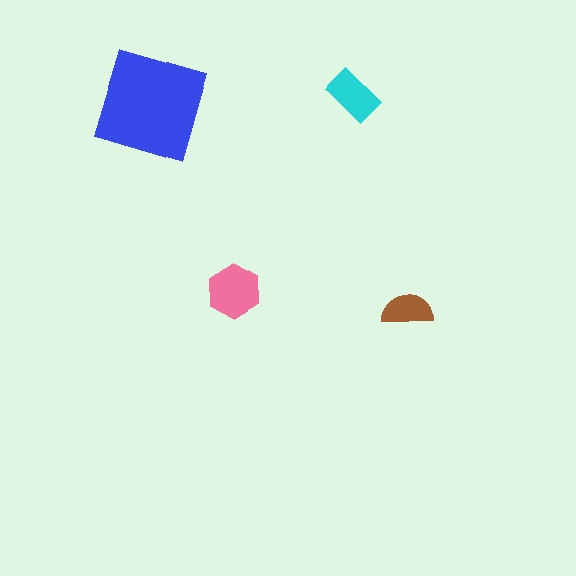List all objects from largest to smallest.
The blue diamond, the pink hexagon, the cyan rectangle, the brown semicircle.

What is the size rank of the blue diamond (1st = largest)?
1st.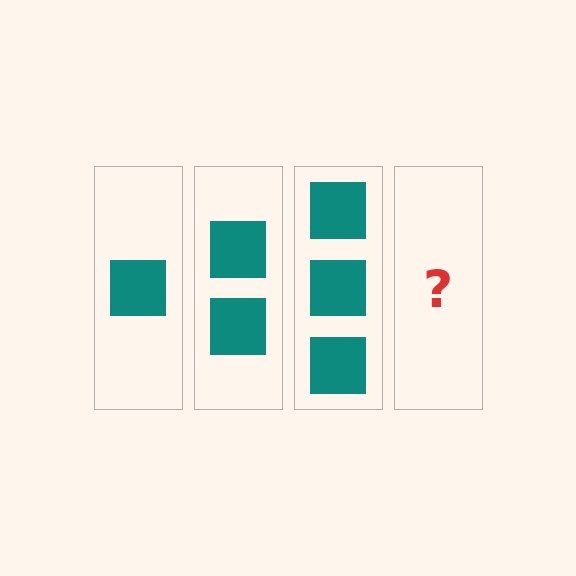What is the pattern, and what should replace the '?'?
The pattern is that each step adds one more square. The '?' should be 4 squares.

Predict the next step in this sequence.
The next step is 4 squares.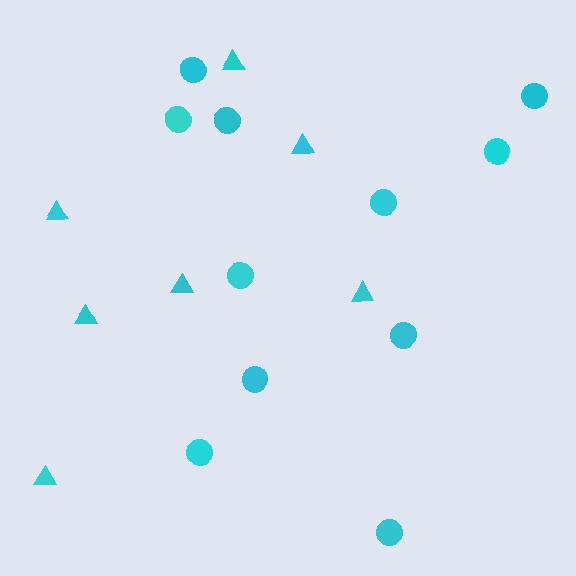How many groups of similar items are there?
There are 2 groups: one group of triangles (7) and one group of circles (11).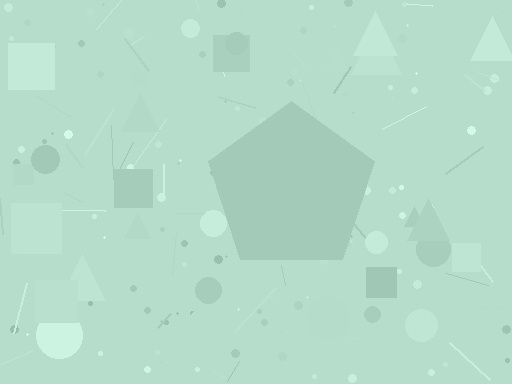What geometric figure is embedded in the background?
A pentagon is embedded in the background.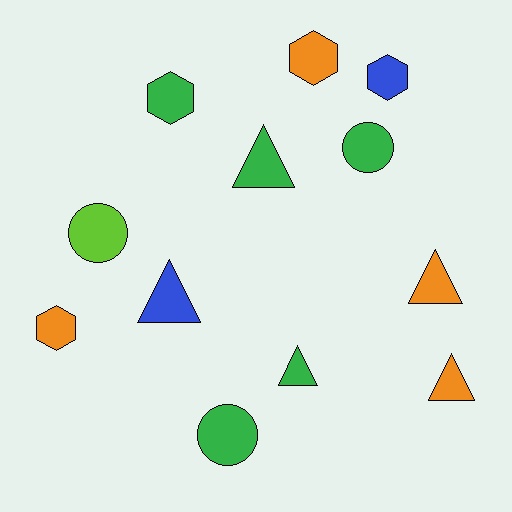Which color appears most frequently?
Green, with 5 objects.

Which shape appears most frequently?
Triangle, with 5 objects.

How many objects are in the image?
There are 12 objects.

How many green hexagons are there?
There is 1 green hexagon.